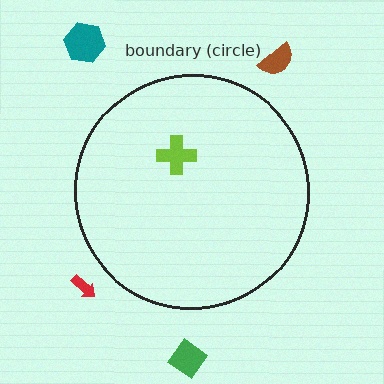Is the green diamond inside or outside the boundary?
Outside.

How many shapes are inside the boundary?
1 inside, 4 outside.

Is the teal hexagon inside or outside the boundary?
Outside.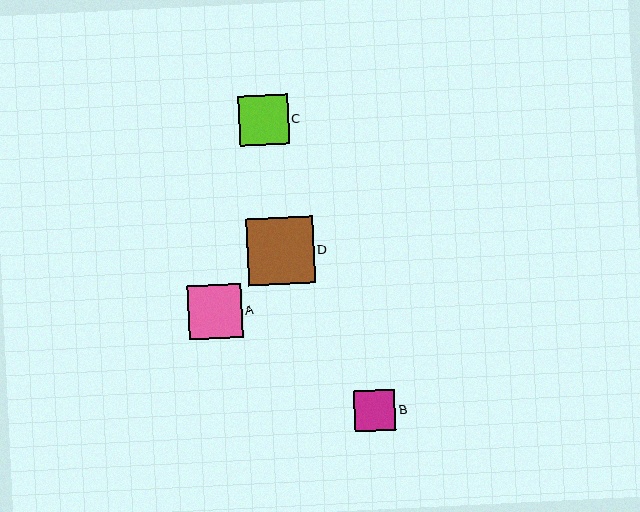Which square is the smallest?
Square B is the smallest with a size of approximately 41 pixels.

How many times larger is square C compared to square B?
Square C is approximately 1.2 times the size of square B.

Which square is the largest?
Square D is the largest with a size of approximately 67 pixels.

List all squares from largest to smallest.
From largest to smallest: D, A, C, B.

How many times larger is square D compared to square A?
Square D is approximately 1.3 times the size of square A.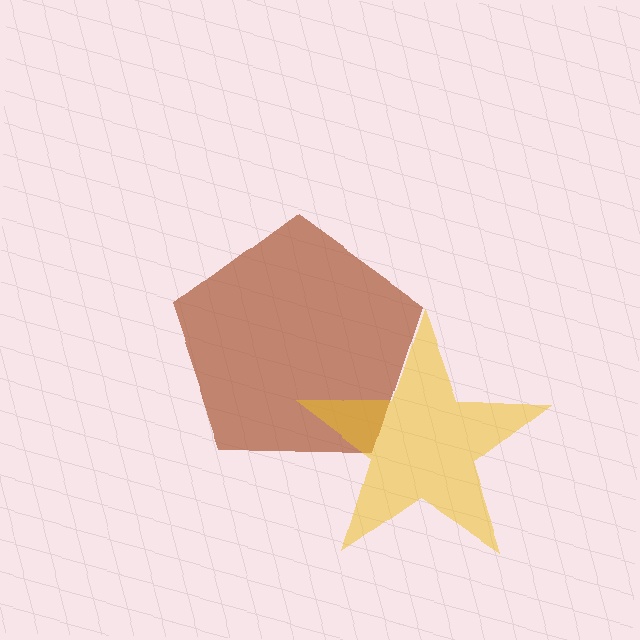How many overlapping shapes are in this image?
There are 2 overlapping shapes in the image.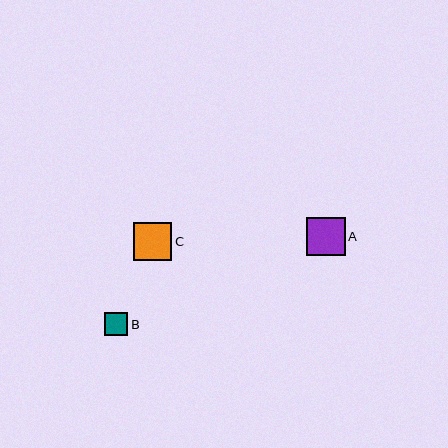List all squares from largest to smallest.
From largest to smallest: A, C, B.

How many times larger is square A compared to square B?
Square A is approximately 1.6 times the size of square B.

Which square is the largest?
Square A is the largest with a size of approximately 39 pixels.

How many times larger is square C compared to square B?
Square C is approximately 1.6 times the size of square B.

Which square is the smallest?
Square B is the smallest with a size of approximately 24 pixels.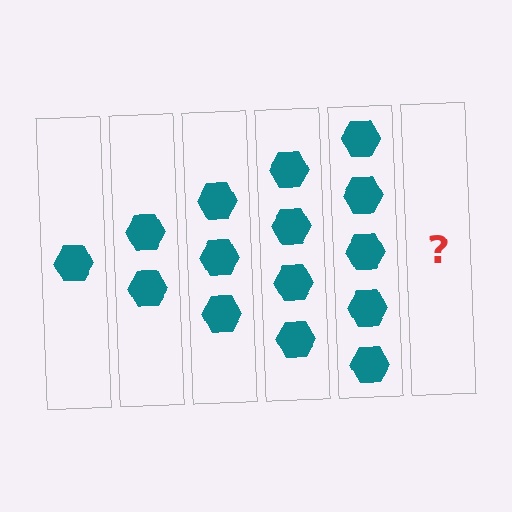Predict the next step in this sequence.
The next step is 6 hexagons.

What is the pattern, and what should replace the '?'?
The pattern is that each step adds one more hexagon. The '?' should be 6 hexagons.